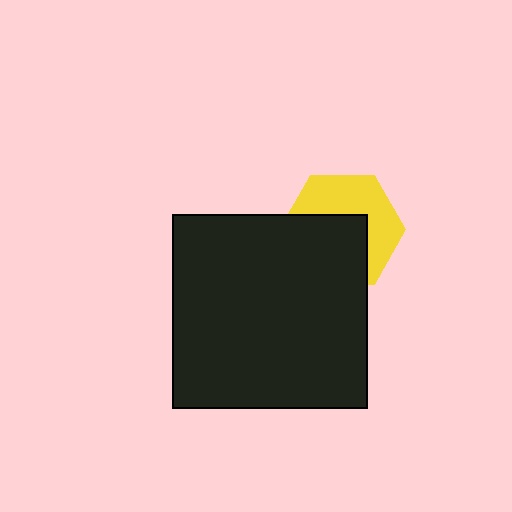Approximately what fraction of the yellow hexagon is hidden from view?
Roughly 51% of the yellow hexagon is hidden behind the black square.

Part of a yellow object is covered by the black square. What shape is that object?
It is a hexagon.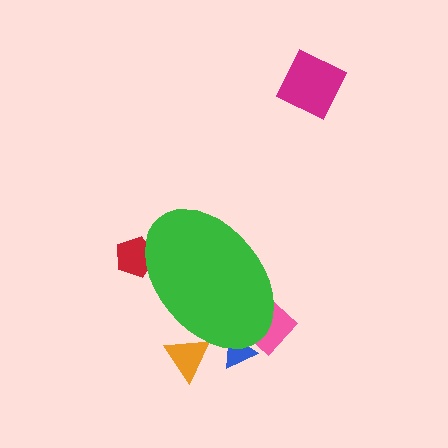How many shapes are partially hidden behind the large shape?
4 shapes are partially hidden.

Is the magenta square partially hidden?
No, the magenta square is fully visible.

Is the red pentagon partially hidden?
Yes, the red pentagon is partially hidden behind the green ellipse.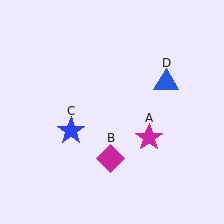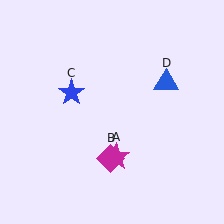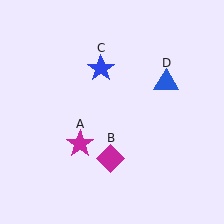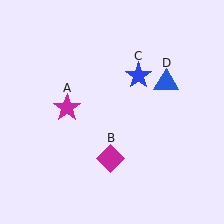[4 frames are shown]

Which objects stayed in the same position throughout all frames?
Magenta diamond (object B) and blue triangle (object D) remained stationary.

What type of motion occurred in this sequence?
The magenta star (object A), blue star (object C) rotated clockwise around the center of the scene.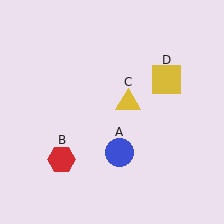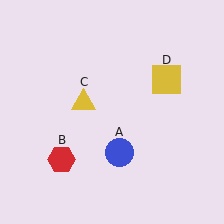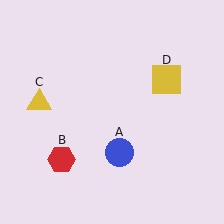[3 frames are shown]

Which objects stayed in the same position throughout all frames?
Blue circle (object A) and red hexagon (object B) and yellow square (object D) remained stationary.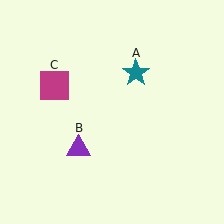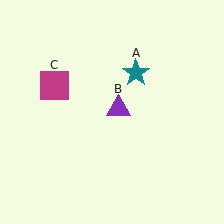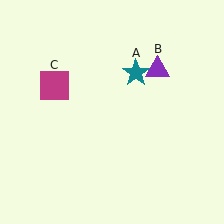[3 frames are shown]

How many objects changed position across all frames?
1 object changed position: purple triangle (object B).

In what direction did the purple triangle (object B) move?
The purple triangle (object B) moved up and to the right.